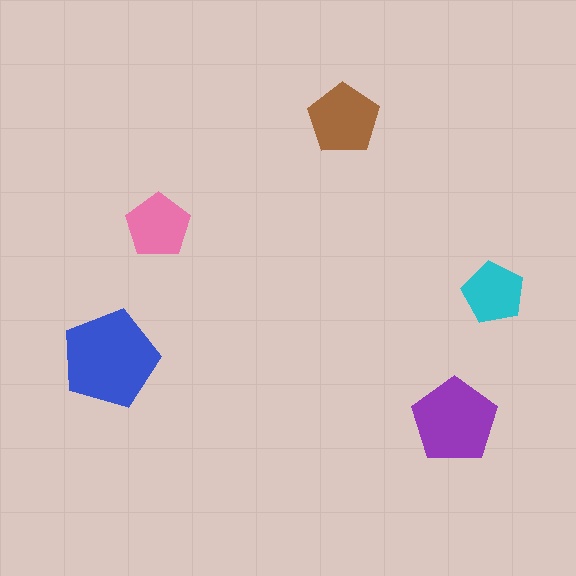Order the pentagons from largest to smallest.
the blue one, the purple one, the brown one, the pink one, the cyan one.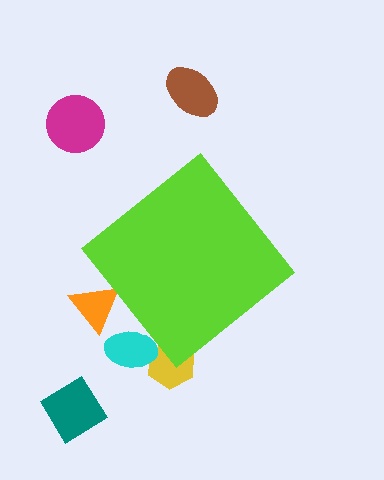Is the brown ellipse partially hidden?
No, the brown ellipse is fully visible.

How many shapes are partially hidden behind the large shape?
3 shapes are partially hidden.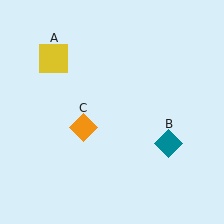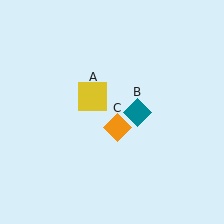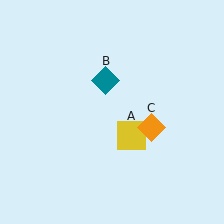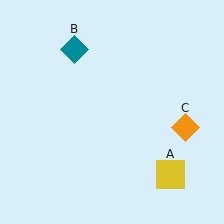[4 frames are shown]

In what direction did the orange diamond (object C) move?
The orange diamond (object C) moved right.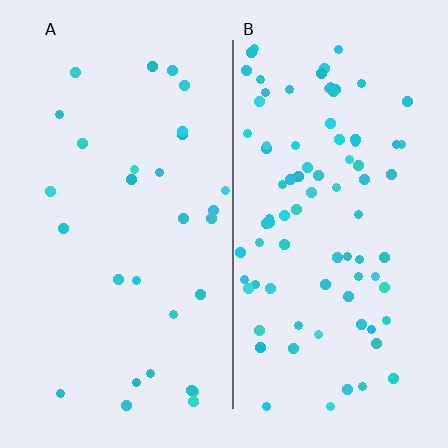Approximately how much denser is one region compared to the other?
Approximately 2.9× — region B over region A.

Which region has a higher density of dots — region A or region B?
B (the right).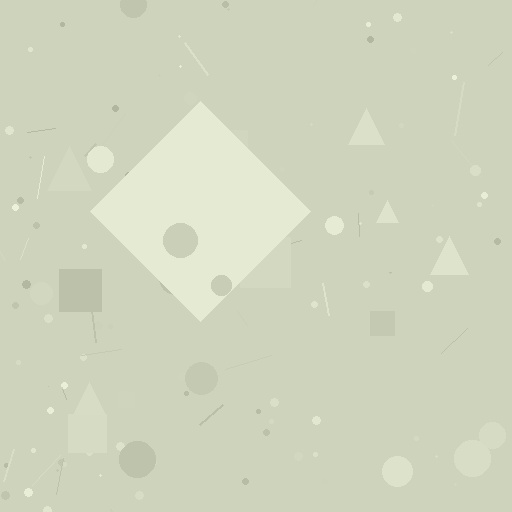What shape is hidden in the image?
A diamond is hidden in the image.